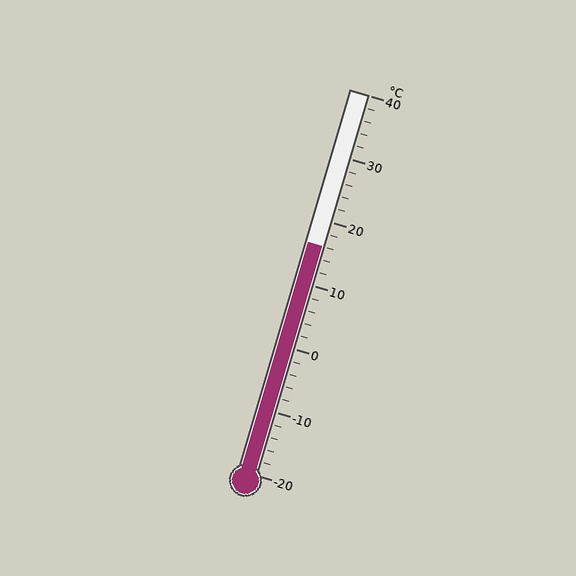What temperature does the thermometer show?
The thermometer shows approximately 16°C.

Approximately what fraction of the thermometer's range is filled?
The thermometer is filled to approximately 60% of its range.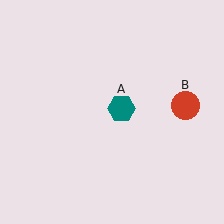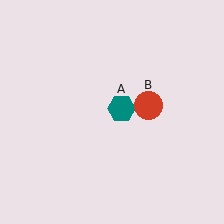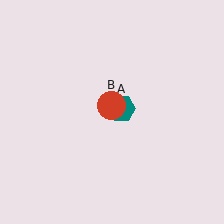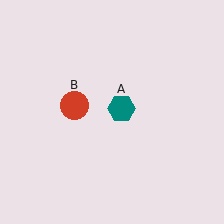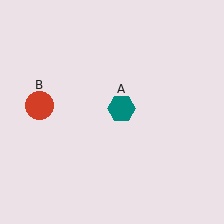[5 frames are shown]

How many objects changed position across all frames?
1 object changed position: red circle (object B).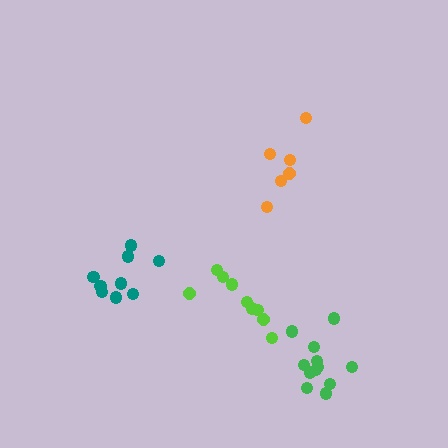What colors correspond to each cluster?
The clusters are colored: orange, green, lime, teal.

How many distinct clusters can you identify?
There are 4 distinct clusters.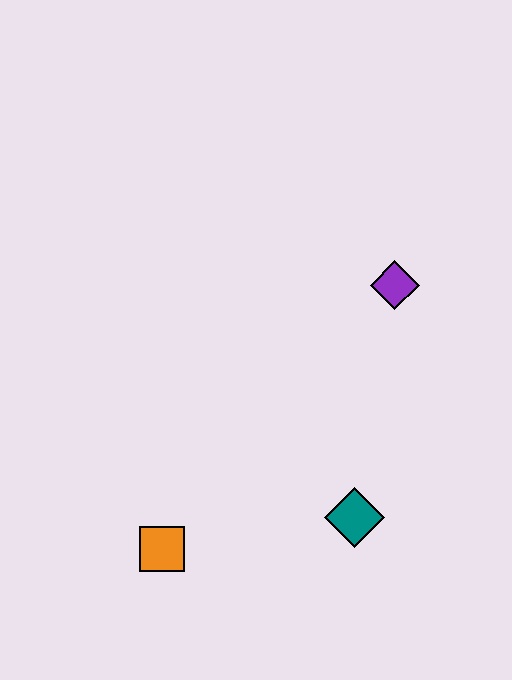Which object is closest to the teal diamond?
The orange square is closest to the teal diamond.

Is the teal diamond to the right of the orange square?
Yes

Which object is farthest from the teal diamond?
The purple diamond is farthest from the teal diamond.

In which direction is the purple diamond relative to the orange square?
The purple diamond is above the orange square.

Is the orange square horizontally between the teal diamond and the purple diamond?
No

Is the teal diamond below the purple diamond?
Yes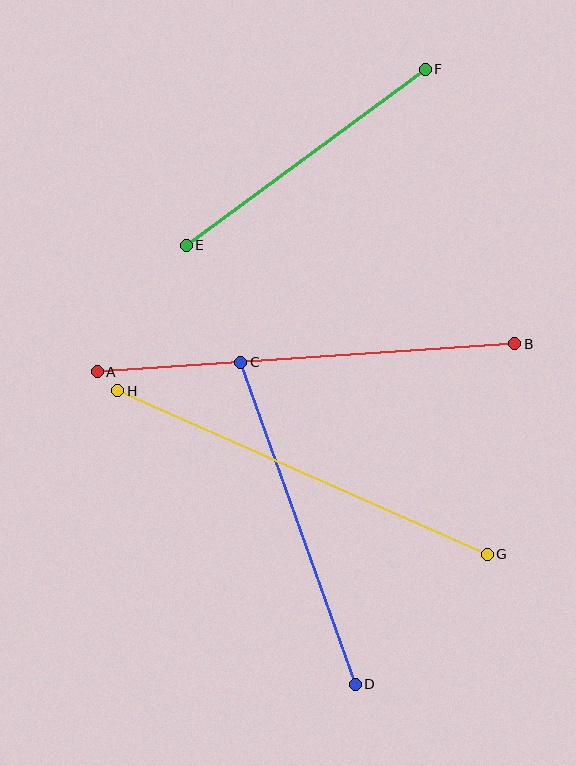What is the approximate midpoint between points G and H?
The midpoint is at approximately (302, 472) pixels.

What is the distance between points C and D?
The distance is approximately 342 pixels.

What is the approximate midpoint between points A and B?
The midpoint is at approximately (306, 358) pixels.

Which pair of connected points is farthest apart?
Points A and B are farthest apart.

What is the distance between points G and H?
The distance is approximately 404 pixels.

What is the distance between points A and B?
The distance is approximately 418 pixels.